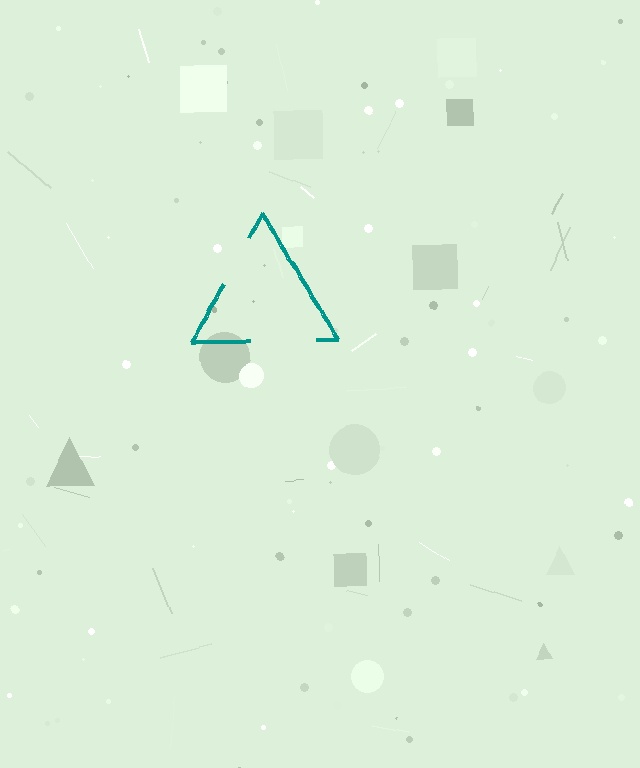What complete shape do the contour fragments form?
The contour fragments form a triangle.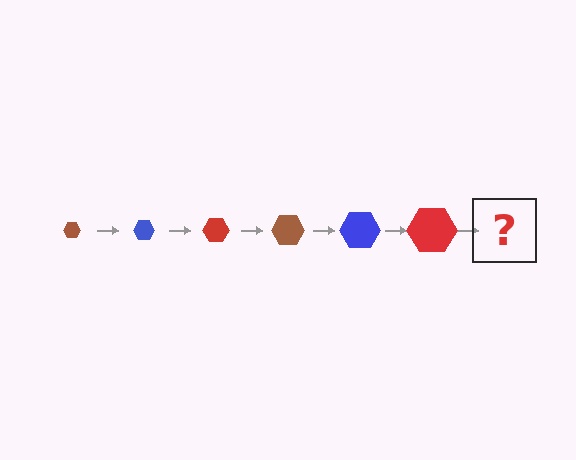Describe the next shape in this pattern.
It should be a brown hexagon, larger than the previous one.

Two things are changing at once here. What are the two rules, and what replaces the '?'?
The two rules are that the hexagon grows larger each step and the color cycles through brown, blue, and red. The '?' should be a brown hexagon, larger than the previous one.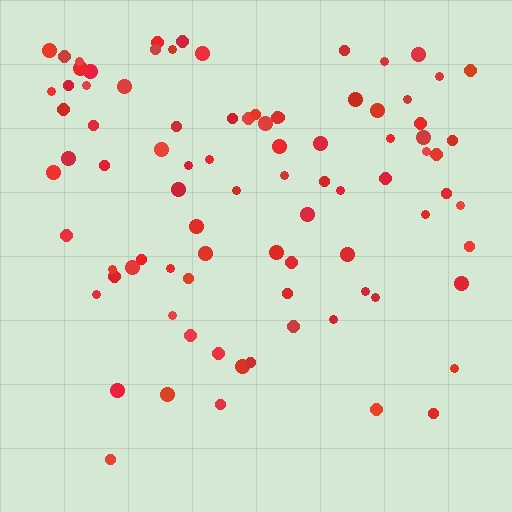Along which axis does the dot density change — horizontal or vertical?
Vertical.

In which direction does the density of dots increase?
From bottom to top, with the top side densest.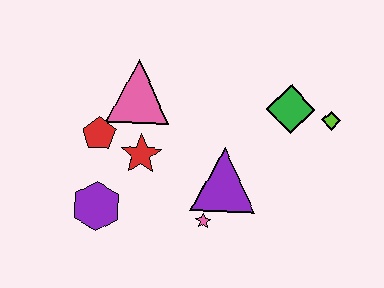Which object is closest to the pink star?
The purple triangle is closest to the pink star.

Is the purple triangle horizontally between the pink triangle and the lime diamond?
Yes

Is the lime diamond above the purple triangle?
Yes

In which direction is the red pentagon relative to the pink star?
The red pentagon is to the left of the pink star.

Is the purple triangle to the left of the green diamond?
Yes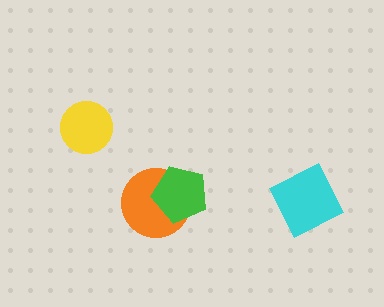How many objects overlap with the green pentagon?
1 object overlaps with the green pentagon.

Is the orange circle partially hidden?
Yes, it is partially covered by another shape.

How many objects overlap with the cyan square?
0 objects overlap with the cyan square.